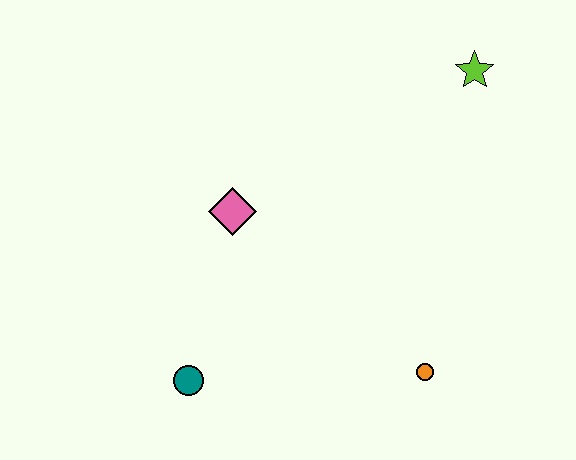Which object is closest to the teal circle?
The pink diamond is closest to the teal circle.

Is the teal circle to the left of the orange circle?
Yes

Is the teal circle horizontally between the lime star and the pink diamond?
No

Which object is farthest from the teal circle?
The lime star is farthest from the teal circle.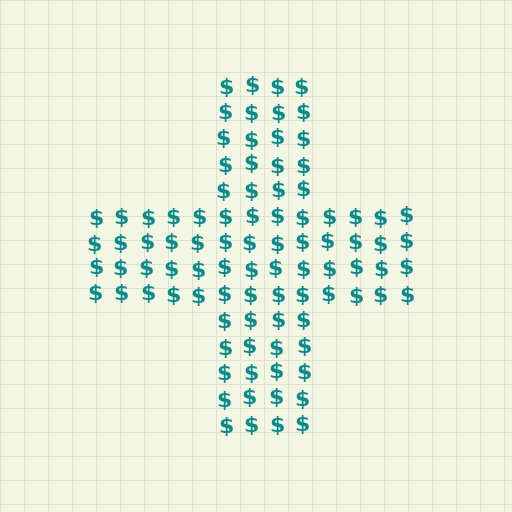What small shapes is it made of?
It is made of small dollar signs.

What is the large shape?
The large shape is a cross.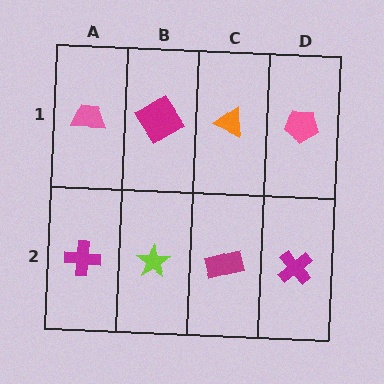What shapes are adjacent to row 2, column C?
An orange triangle (row 1, column C), a lime star (row 2, column B), a magenta cross (row 2, column D).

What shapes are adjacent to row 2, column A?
A pink trapezoid (row 1, column A), a lime star (row 2, column B).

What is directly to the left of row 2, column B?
A magenta cross.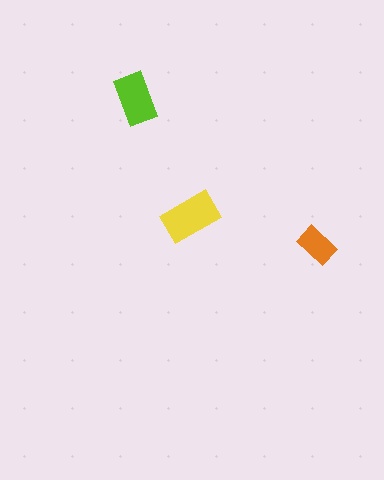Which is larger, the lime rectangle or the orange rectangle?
The lime one.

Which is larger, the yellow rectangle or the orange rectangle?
The yellow one.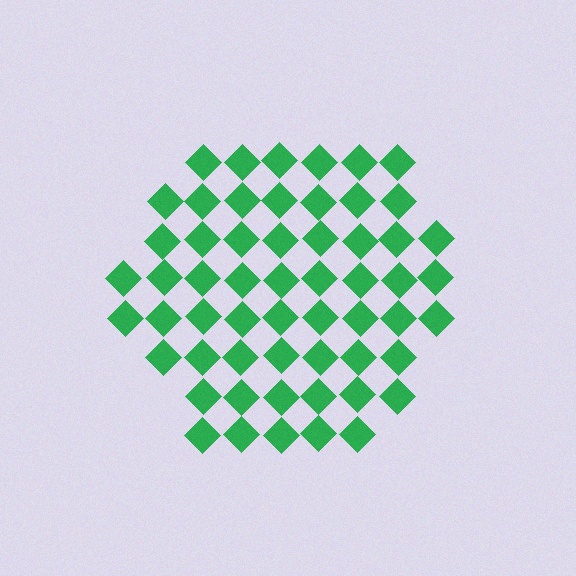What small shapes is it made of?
It is made of small diamonds.